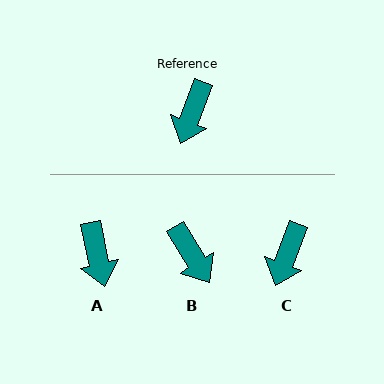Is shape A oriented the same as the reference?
No, it is off by about 33 degrees.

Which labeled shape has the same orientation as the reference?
C.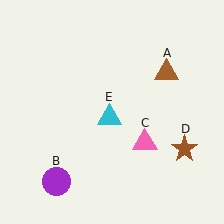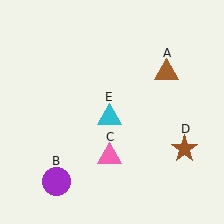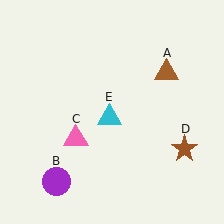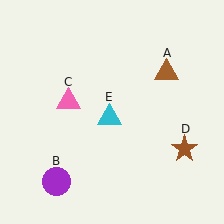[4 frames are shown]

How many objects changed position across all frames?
1 object changed position: pink triangle (object C).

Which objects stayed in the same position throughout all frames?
Brown triangle (object A) and purple circle (object B) and brown star (object D) and cyan triangle (object E) remained stationary.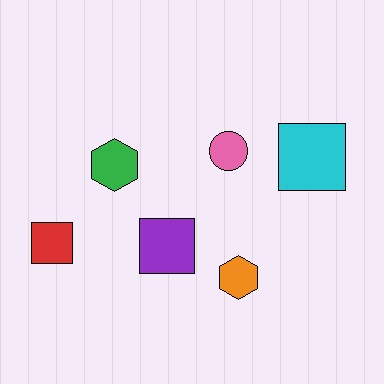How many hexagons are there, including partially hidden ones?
There are 2 hexagons.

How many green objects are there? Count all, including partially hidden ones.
There is 1 green object.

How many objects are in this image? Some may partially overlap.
There are 6 objects.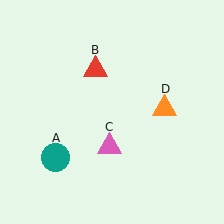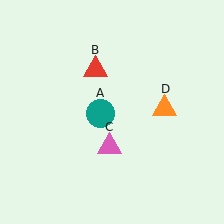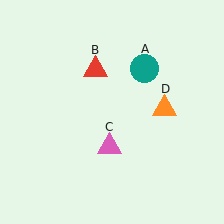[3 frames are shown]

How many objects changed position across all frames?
1 object changed position: teal circle (object A).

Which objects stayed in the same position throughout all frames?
Red triangle (object B) and pink triangle (object C) and orange triangle (object D) remained stationary.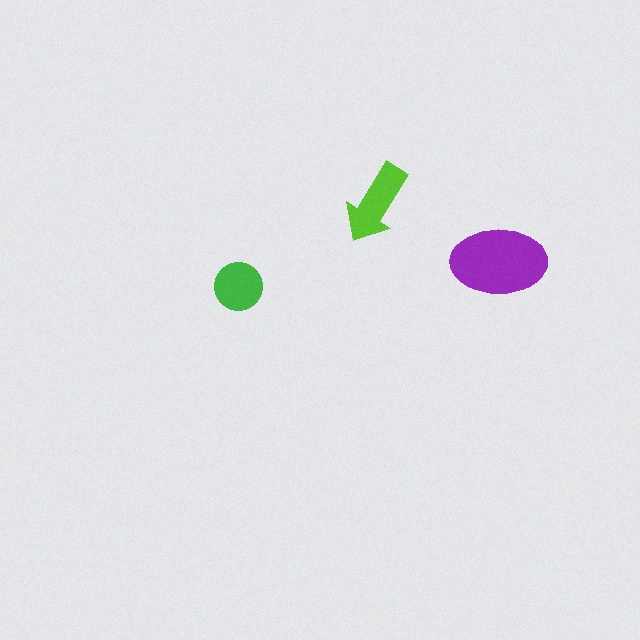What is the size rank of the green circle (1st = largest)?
3rd.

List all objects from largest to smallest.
The purple ellipse, the lime arrow, the green circle.